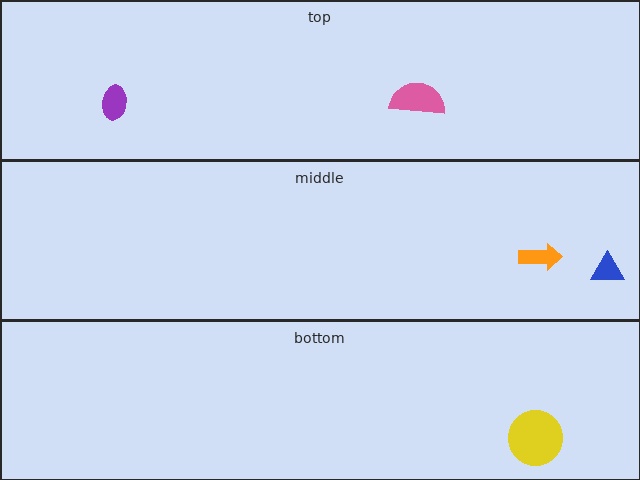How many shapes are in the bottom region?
1.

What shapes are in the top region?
The purple ellipse, the pink semicircle.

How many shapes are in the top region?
2.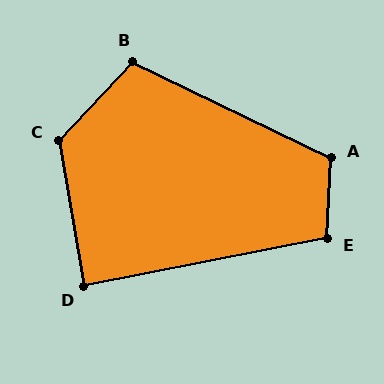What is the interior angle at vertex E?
Approximately 104 degrees (obtuse).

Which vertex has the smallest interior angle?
D, at approximately 89 degrees.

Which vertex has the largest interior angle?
C, at approximately 127 degrees.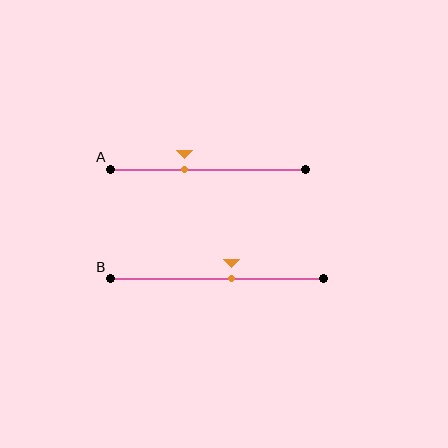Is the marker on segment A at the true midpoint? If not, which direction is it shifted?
No, the marker on segment A is shifted to the left by about 12% of the segment length.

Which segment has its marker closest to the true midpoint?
Segment B has its marker closest to the true midpoint.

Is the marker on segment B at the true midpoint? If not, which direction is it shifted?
No, the marker on segment B is shifted to the right by about 7% of the segment length.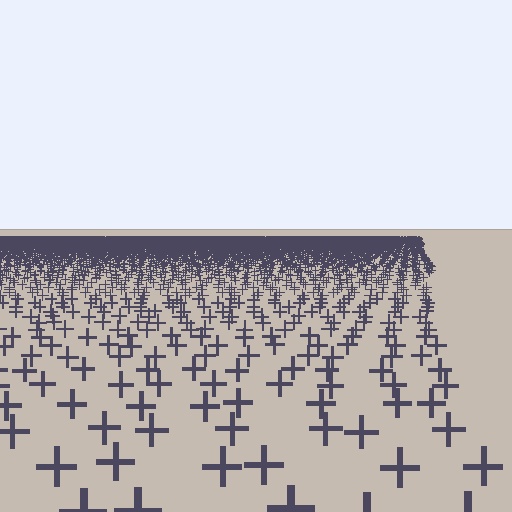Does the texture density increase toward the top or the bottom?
Density increases toward the top.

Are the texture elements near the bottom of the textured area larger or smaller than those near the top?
Larger. Near the bottom, elements are closer to the viewer and appear at a bigger on-screen size.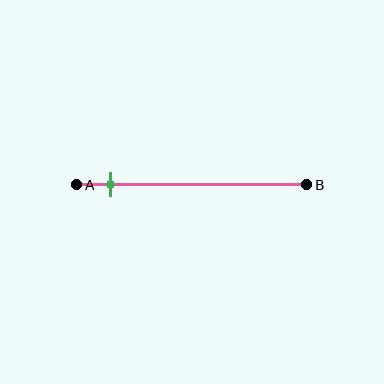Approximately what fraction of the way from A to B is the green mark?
The green mark is approximately 15% of the way from A to B.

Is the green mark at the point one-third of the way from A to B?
No, the mark is at about 15% from A, not at the 33% one-third point.